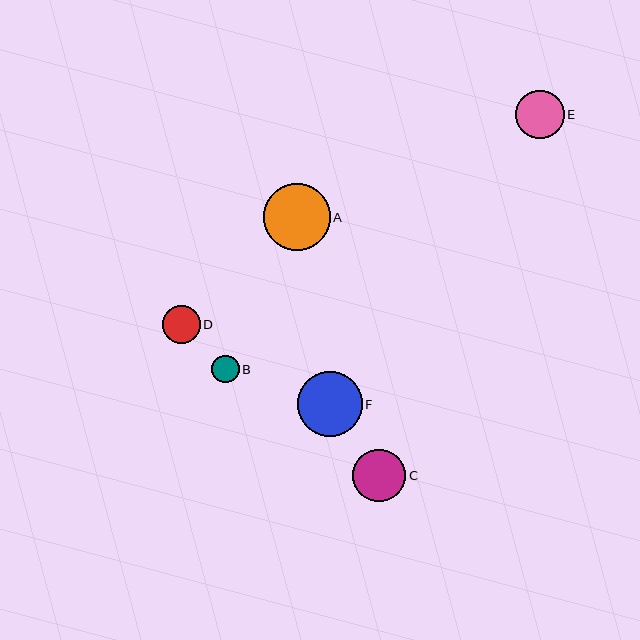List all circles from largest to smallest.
From largest to smallest: A, F, C, E, D, B.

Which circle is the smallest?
Circle B is the smallest with a size of approximately 27 pixels.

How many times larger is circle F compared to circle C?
Circle F is approximately 1.2 times the size of circle C.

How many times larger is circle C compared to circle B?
Circle C is approximately 1.9 times the size of circle B.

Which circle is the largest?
Circle A is the largest with a size of approximately 67 pixels.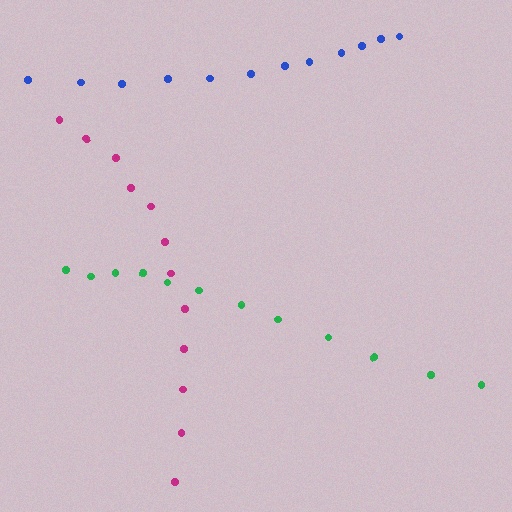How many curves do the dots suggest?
There are 3 distinct paths.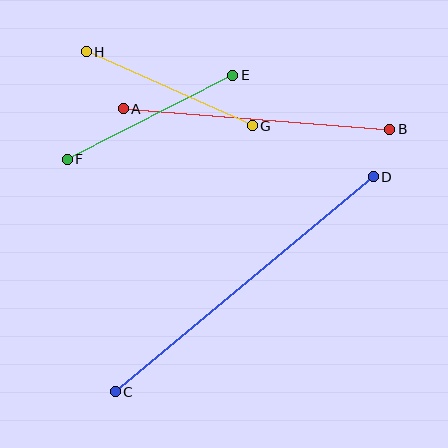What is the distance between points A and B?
The distance is approximately 267 pixels.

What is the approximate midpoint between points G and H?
The midpoint is at approximately (169, 89) pixels.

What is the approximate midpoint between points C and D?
The midpoint is at approximately (244, 284) pixels.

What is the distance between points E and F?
The distance is approximately 186 pixels.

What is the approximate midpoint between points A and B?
The midpoint is at approximately (257, 119) pixels.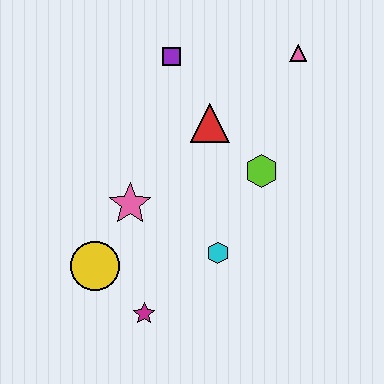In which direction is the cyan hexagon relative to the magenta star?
The cyan hexagon is to the right of the magenta star.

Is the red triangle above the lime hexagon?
Yes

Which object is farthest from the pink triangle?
The magenta star is farthest from the pink triangle.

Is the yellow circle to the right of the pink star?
No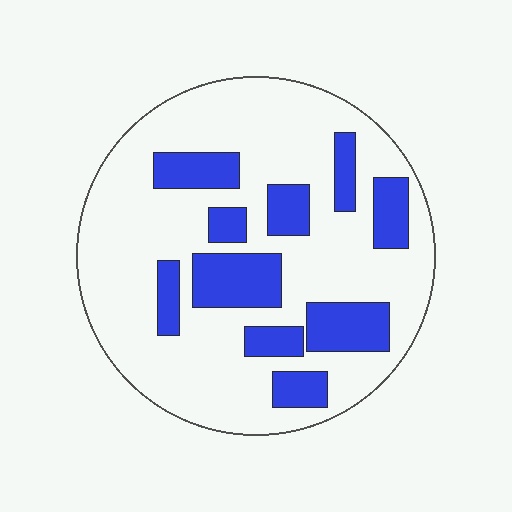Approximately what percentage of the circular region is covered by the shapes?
Approximately 25%.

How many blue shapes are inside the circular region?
10.